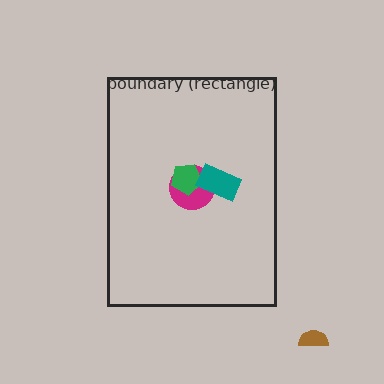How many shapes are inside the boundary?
3 inside, 1 outside.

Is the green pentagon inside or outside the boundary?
Inside.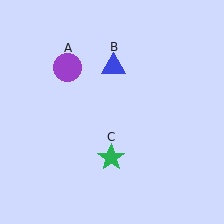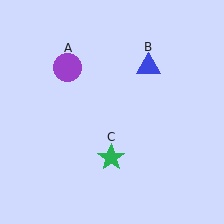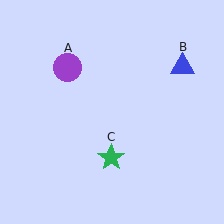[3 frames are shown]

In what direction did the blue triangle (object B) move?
The blue triangle (object B) moved right.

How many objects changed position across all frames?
1 object changed position: blue triangle (object B).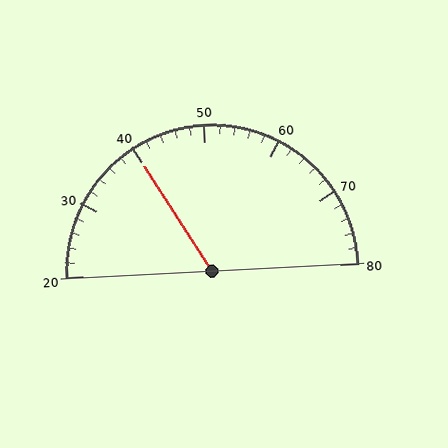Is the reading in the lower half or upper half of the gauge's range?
The reading is in the lower half of the range (20 to 80).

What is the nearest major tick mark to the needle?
The nearest major tick mark is 40.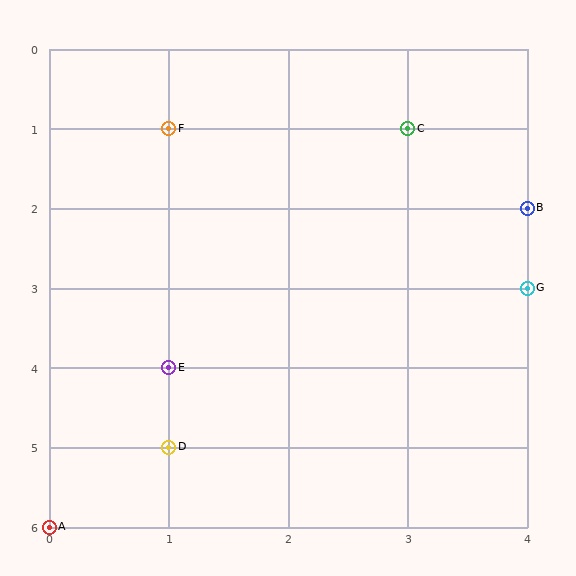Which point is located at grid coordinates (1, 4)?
Point E is at (1, 4).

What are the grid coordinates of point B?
Point B is at grid coordinates (4, 2).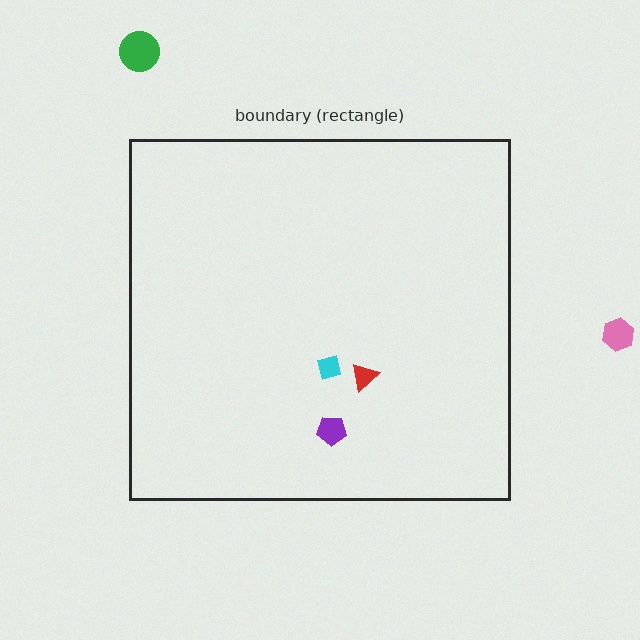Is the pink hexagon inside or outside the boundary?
Outside.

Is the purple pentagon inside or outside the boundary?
Inside.